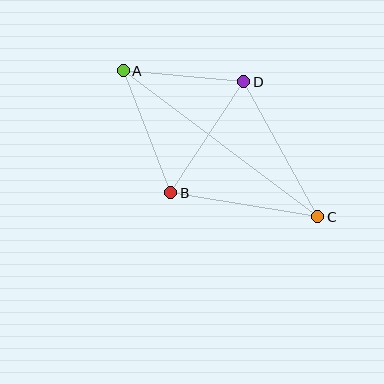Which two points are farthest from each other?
Points A and C are farthest from each other.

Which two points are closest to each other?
Points A and D are closest to each other.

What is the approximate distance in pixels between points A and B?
The distance between A and B is approximately 131 pixels.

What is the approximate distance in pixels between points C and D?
The distance between C and D is approximately 154 pixels.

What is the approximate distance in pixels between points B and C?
The distance between B and C is approximately 149 pixels.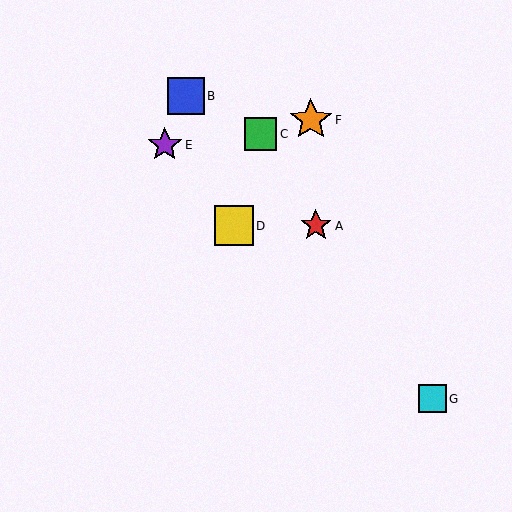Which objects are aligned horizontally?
Objects A, D are aligned horizontally.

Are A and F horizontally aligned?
No, A is at y≈226 and F is at y≈120.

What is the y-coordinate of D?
Object D is at y≈226.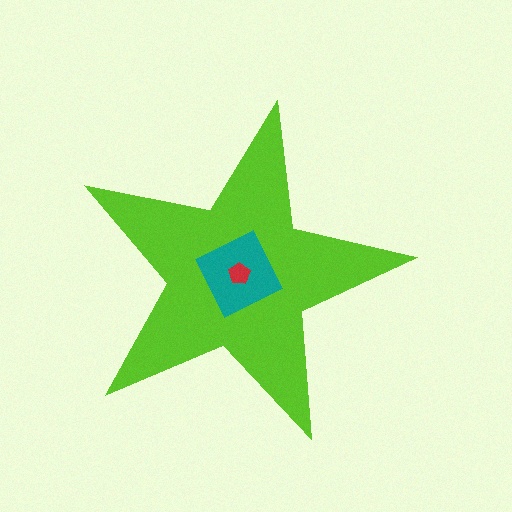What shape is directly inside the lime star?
The teal diamond.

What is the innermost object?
The red pentagon.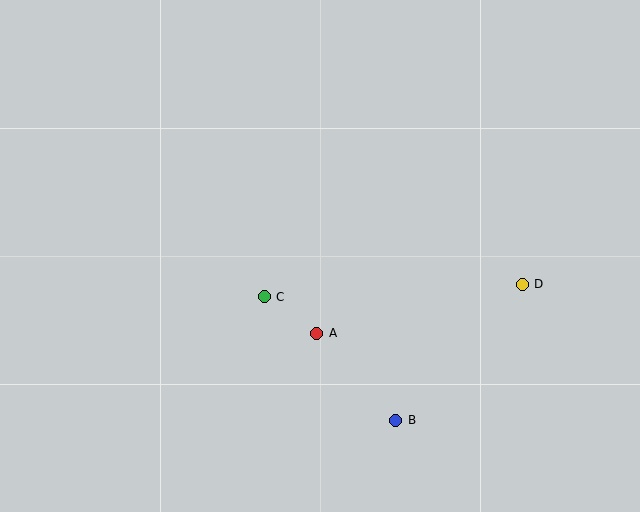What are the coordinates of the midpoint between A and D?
The midpoint between A and D is at (419, 309).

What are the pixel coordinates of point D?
Point D is at (522, 284).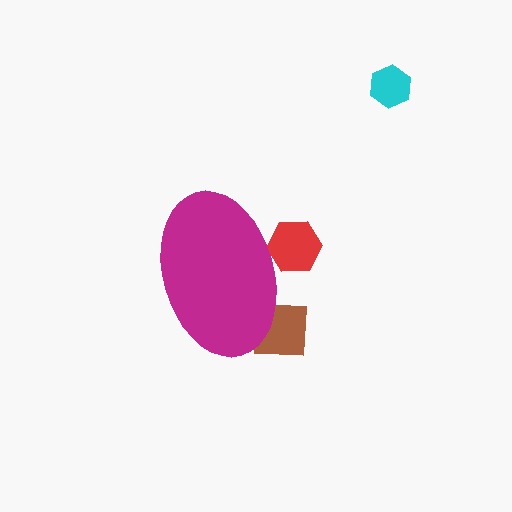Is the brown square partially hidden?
Yes, the brown square is partially hidden behind the magenta ellipse.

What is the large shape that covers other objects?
A magenta ellipse.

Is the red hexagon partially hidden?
Yes, the red hexagon is partially hidden behind the magenta ellipse.